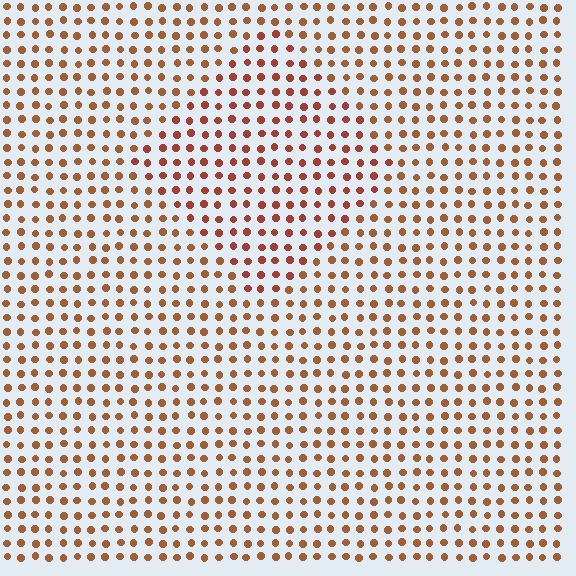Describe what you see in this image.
The image is filled with small brown elements in a uniform arrangement. A diamond-shaped region is visible where the elements are tinted to a slightly different hue, forming a subtle color boundary.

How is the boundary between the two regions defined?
The boundary is defined purely by a slight shift in hue (about 19 degrees). Spacing, size, and orientation are identical on both sides.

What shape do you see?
I see a diamond.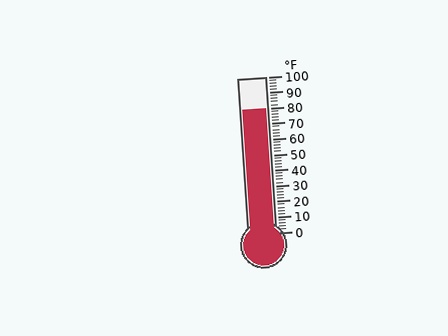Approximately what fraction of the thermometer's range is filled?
The thermometer is filled to approximately 80% of its range.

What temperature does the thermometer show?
The thermometer shows approximately 80°F.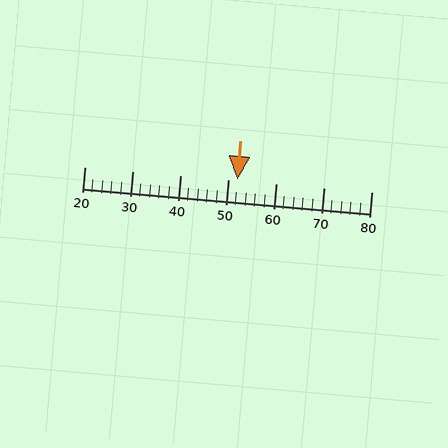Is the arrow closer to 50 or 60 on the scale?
The arrow is closer to 50.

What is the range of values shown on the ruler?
The ruler shows values from 20 to 80.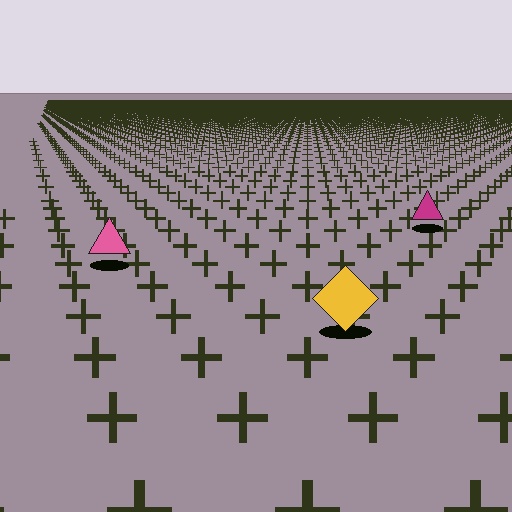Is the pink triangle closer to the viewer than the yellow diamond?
No. The yellow diamond is closer — you can tell from the texture gradient: the ground texture is coarser near it.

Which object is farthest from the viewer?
The magenta triangle is farthest from the viewer. It appears smaller and the ground texture around it is denser.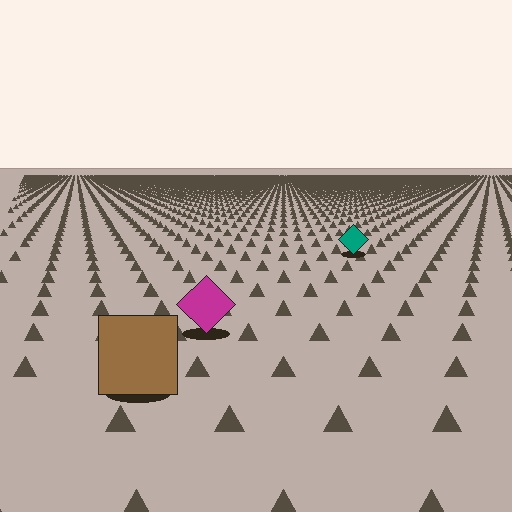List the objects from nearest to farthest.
From nearest to farthest: the brown square, the magenta diamond, the teal diamond.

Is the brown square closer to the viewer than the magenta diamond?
Yes. The brown square is closer — you can tell from the texture gradient: the ground texture is coarser near it.